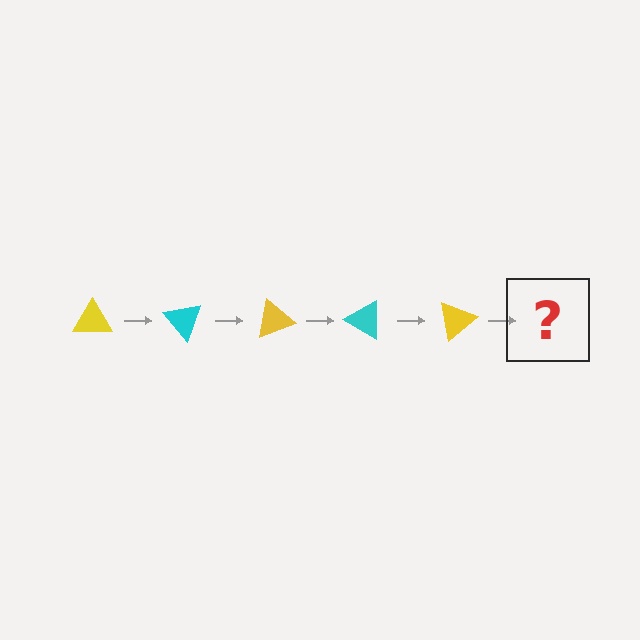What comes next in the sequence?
The next element should be a cyan triangle, rotated 250 degrees from the start.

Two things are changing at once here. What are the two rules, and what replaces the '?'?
The two rules are that it rotates 50 degrees each step and the color cycles through yellow and cyan. The '?' should be a cyan triangle, rotated 250 degrees from the start.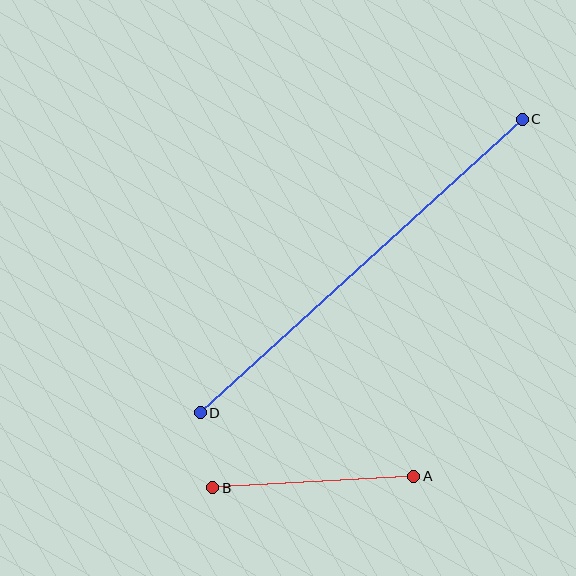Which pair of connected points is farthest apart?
Points C and D are farthest apart.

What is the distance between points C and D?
The distance is approximately 436 pixels.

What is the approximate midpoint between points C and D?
The midpoint is at approximately (361, 266) pixels.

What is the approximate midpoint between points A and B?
The midpoint is at approximately (313, 482) pixels.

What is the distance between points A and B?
The distance is approximately 202 pixels.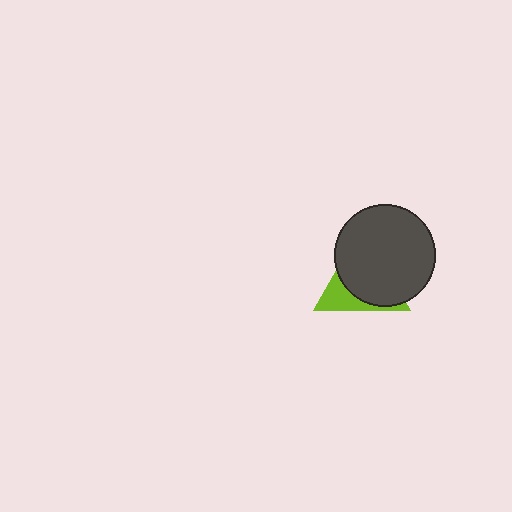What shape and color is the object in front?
The object in front is a dark gray circle.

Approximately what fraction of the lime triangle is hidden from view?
Roughly 69% of the lime triangle is hidden behind the dark gray circle.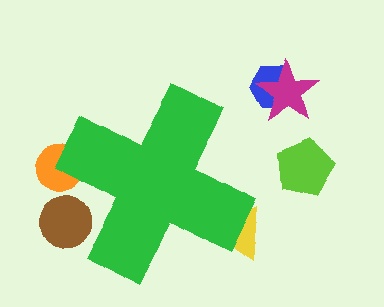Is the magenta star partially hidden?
No, the magenta star is fully visible.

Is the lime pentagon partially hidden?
No, the lime pentagon is fully visible.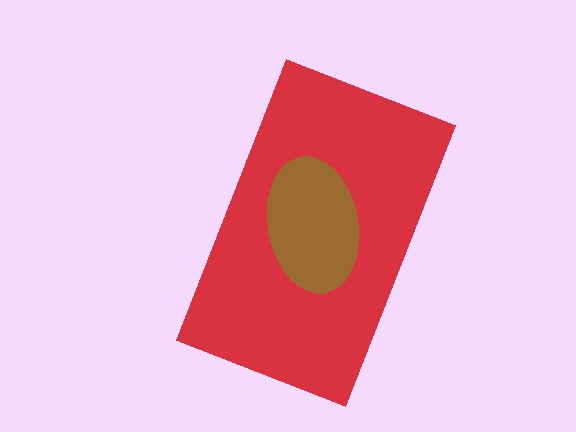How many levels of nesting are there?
2.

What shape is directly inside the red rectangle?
The brown ellipse.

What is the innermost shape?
The brown ellipse.